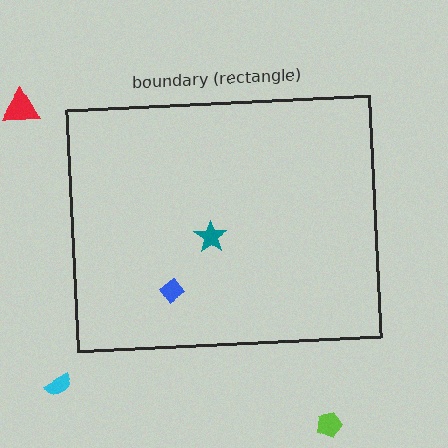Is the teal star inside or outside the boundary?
Inside.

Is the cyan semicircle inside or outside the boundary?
Outside.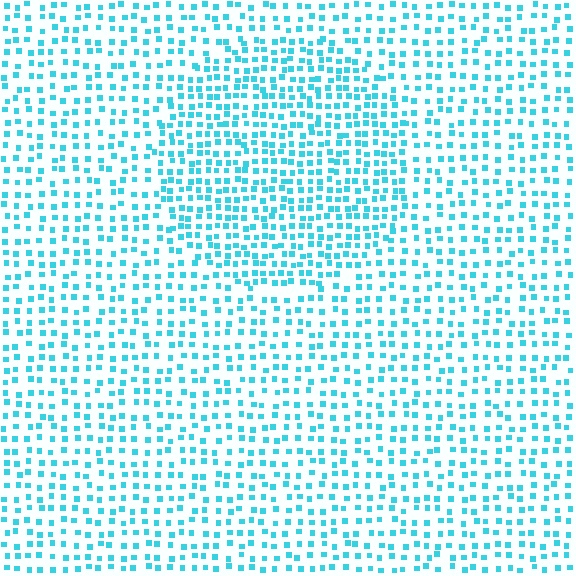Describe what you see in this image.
The image contains small cyan elements arranged at two different densities. A circle-shaped region is visible where the elements are more densely packed than the surrounding area.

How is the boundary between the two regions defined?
The boundary is defined by a change in element density (approximately 1.6x ratio). All elements are the same color, size, and shape.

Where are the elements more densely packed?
The elements are more densely packed inside the circle boundary.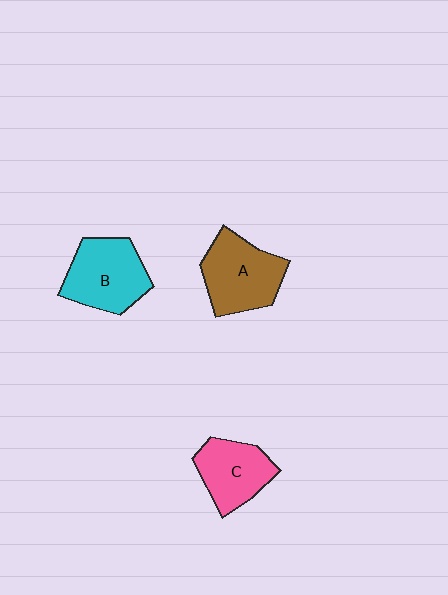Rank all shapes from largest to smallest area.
From largest to smallest: A (brown), B (cyan), C (pink).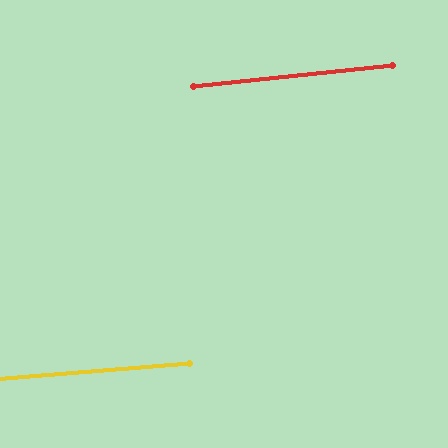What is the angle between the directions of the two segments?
Approximately 1 degree.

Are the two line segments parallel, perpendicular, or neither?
Parallel — their directions differ by only 1.2°.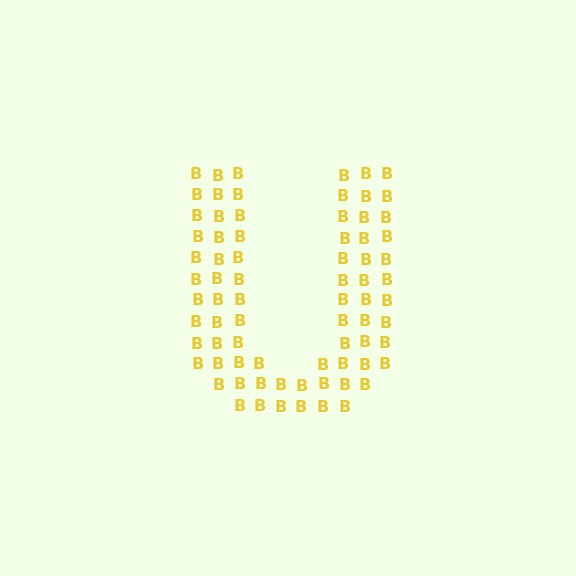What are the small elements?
The small elements are letter B's.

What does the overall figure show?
The overall figure shows the letter U.